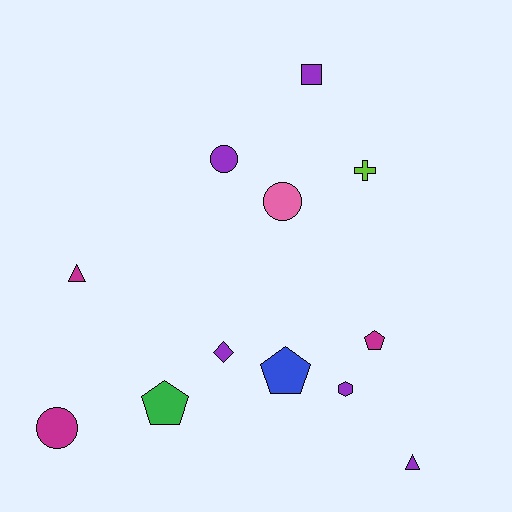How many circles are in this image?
There are 3 circles.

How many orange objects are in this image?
There are no orange objects.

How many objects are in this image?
There are 12 objects.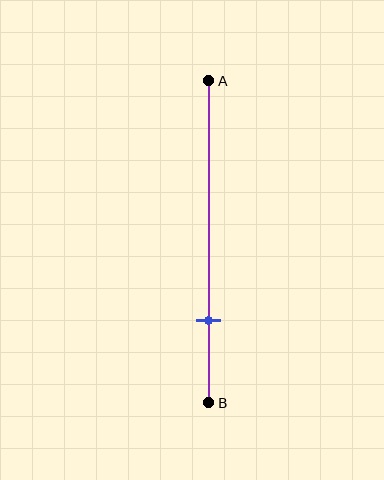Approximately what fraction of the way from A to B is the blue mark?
The blue mark is approximately 75% of the way from A to B.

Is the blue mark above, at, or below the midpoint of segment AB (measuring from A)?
The blue mark is below the midpoint of segment AB.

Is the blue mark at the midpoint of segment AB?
No, the mark is at about 75% from A, not at the 50% midpoint.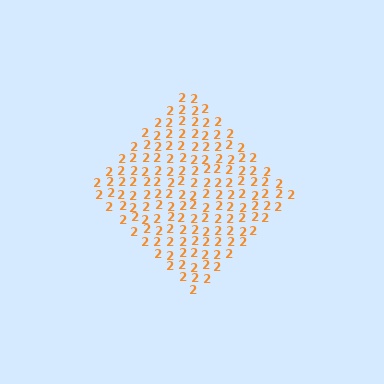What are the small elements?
The small elements are digit 2's.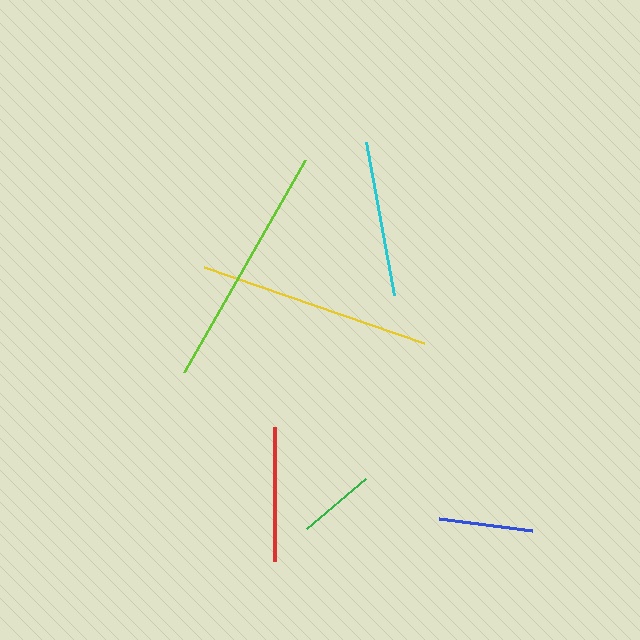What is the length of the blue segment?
The blue segment is approximately 94 pixels long.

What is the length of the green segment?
The green segment is approximately 77 pixels long.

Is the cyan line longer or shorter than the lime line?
The lime line is longer than the cyan line.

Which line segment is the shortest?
The green line is the shortest at approximately 77 pixels.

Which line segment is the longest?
The lime line is the longest at approximately 245 pixels.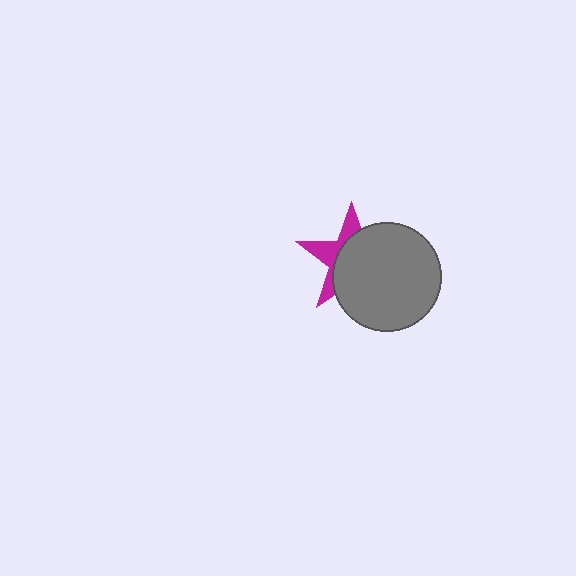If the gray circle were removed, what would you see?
You would see the complete magenta star.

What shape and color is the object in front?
The object in front is a gray circle.